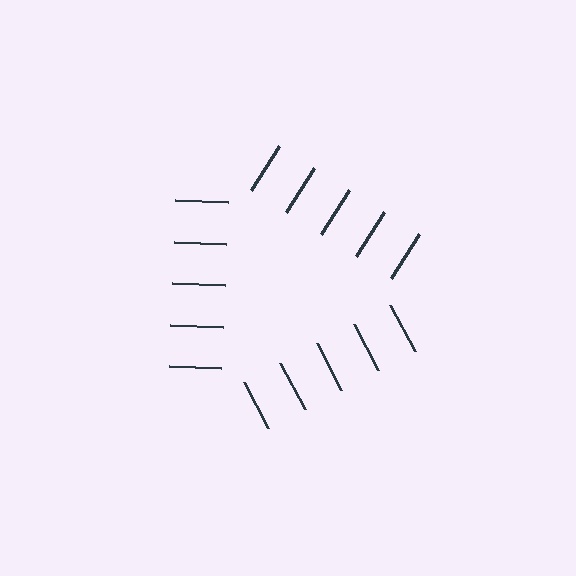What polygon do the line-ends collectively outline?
An illusory triangle — the line segments terminate on its edges but no continuous stroke is drawn.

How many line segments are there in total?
15 — 5 along each of the 3 edges.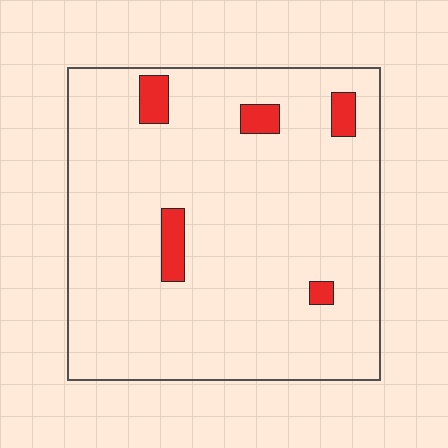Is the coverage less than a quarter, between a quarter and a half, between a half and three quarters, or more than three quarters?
Less than a quarter.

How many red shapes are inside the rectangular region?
5.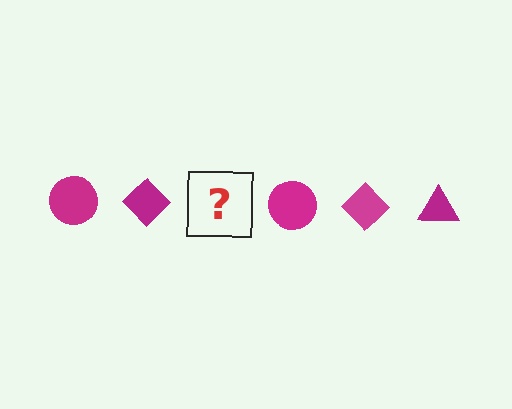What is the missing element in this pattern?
The missing element is a magenta triangle.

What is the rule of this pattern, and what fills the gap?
The rule is that the pattern cycles through circle, diamond, triangle shapes in magenta. The gap should be filled with a magenta triangle.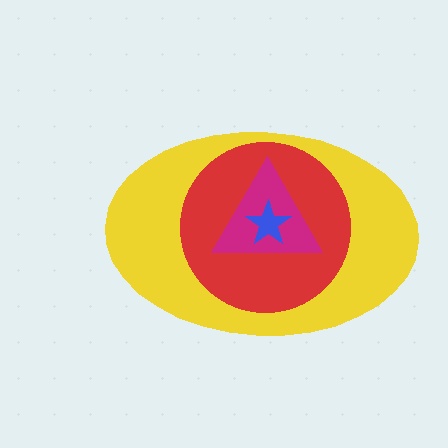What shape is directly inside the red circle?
The magenta triangle.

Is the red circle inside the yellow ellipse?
Yes.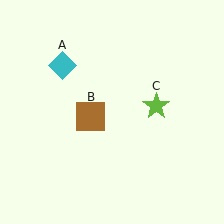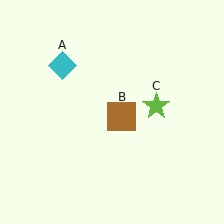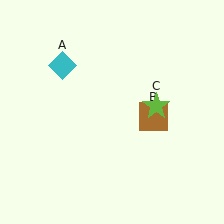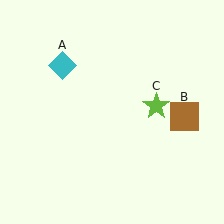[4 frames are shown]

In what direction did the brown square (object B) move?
The brown square (object B) moved right.